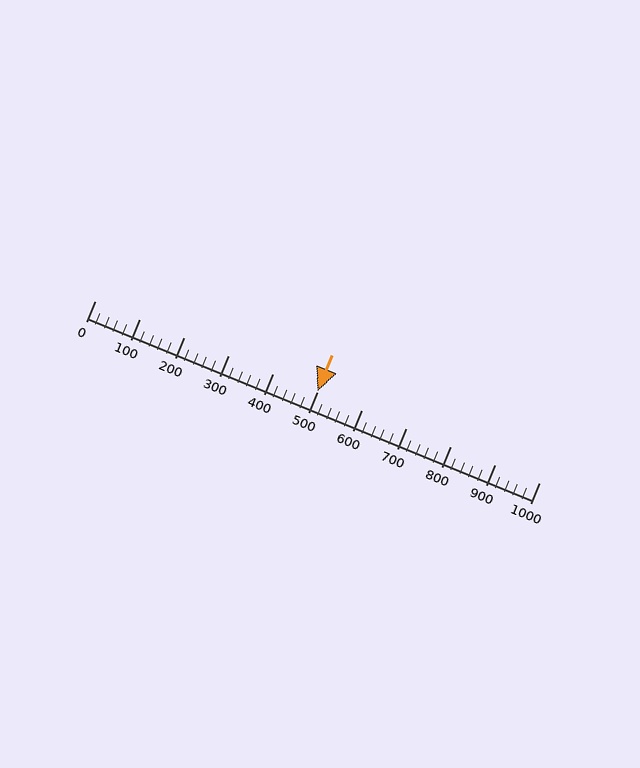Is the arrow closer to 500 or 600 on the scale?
The arrow is closer to 500.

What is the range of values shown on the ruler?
The ruler shows values from 0 to 1000.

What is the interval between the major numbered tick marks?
The major tick marks are spaced 100 units apart.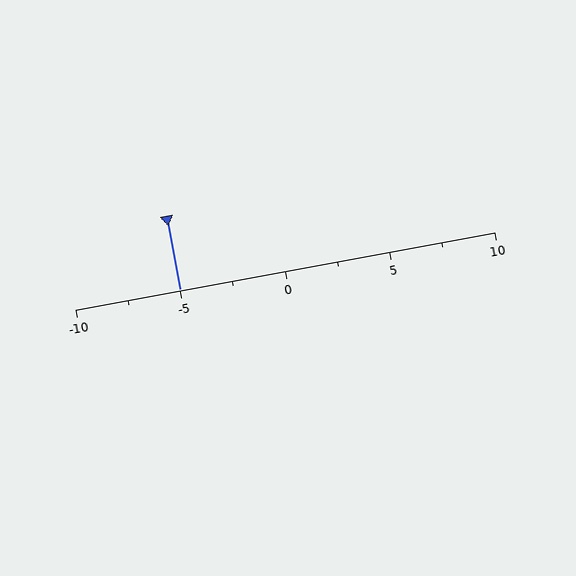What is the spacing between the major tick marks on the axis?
The major ticks are spaced 5 apart.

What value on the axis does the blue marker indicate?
The marker indicates approximately -5.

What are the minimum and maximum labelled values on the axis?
The axis runs from -10 to 10.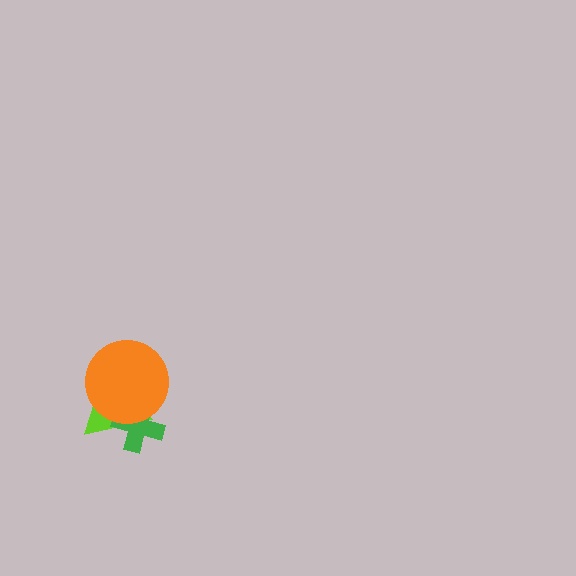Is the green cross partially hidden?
Yes, it is partially covered by another shape.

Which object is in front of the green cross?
The orange circle is in front of the green cross.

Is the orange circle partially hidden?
No, no other shape covers it.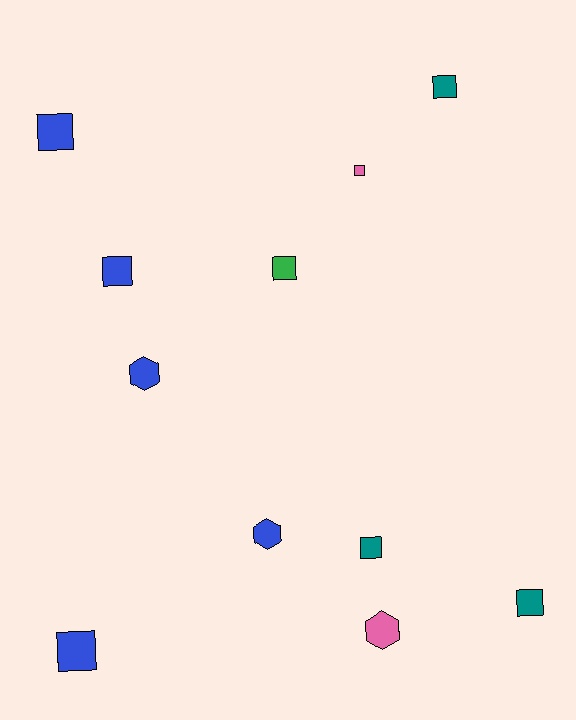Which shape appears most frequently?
Square, with 8 objects.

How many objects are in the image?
There are 11 objects.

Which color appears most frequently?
Blue, with 5 objects.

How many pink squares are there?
There is 1 pink square.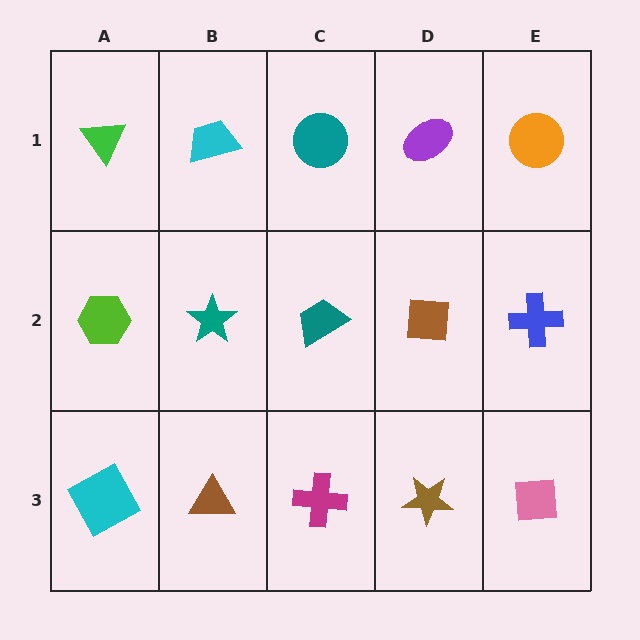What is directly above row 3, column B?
A teal star.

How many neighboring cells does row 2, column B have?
4.